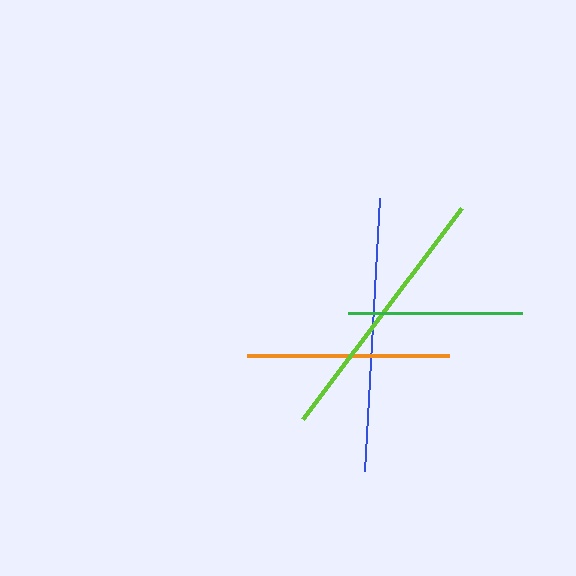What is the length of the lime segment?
The lime segment is approximately 264 pixels long.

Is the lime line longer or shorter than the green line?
The lime line is longer than the green line.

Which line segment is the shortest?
The green line is the shortest at approximately 174 pixels.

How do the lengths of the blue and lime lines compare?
The blue and lime lines are approximately the same length.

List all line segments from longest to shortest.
From longest to shortest: blue, lime, orange, green.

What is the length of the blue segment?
The blue segment is approximately 273 pixels long.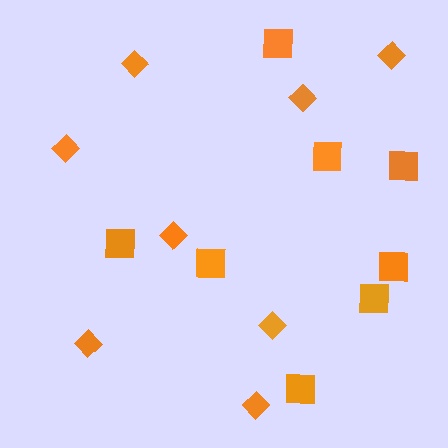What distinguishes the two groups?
There are 2 groups: one group of diamonds (8) and one group of squares (8).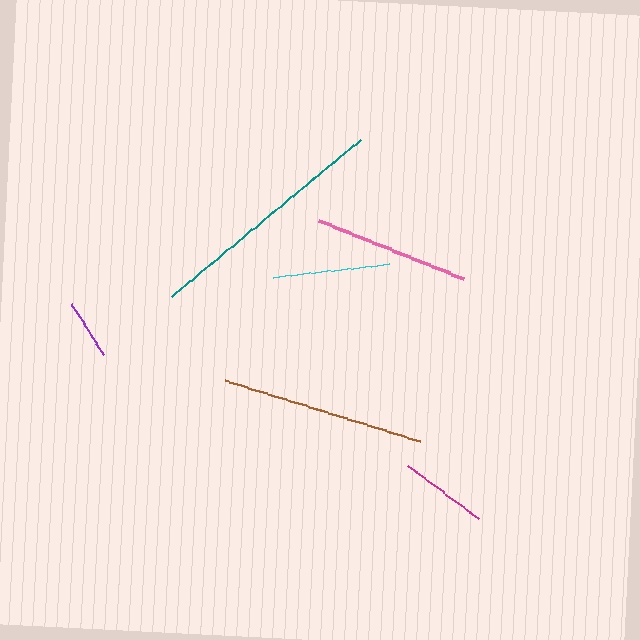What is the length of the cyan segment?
The cyan segment is approximately 117 pixels long.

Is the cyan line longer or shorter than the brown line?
The brown line is longer than the cyan line.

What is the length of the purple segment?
The purple segment is approximately 61 pixels long.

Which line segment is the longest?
The teal line is the longest at approximately 245 pixels.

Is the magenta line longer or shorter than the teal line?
The teal line is longer than the magenta line.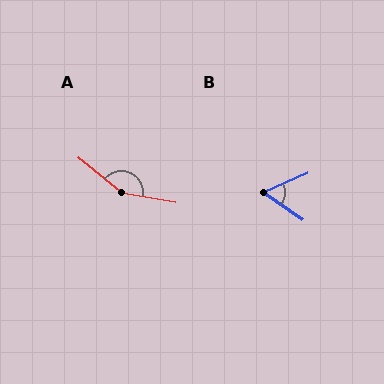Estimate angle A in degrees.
Approximately 151 degrees.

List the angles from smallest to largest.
B (59°), A (151°).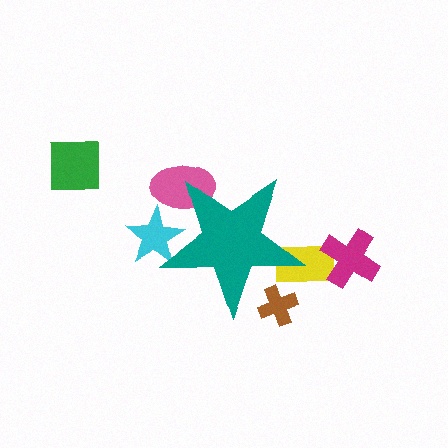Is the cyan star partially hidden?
Yes, the cyan star is partially hidden behind the teal star.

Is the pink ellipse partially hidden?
Yes, the pink ellipse is partially hidden behind the teal star.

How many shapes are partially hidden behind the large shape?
4 shapes are partially hidden.